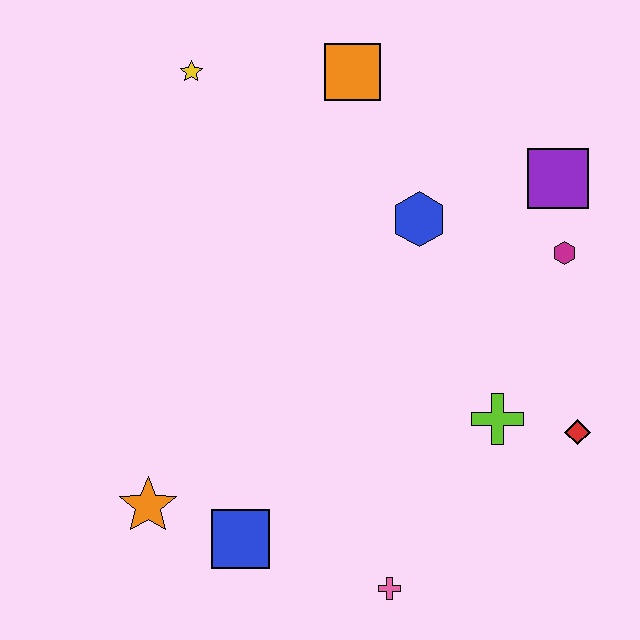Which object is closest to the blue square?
The orange star is closest to the blue square.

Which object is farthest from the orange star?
The purple square is farthest from the orange star.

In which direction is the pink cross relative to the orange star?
The pink cross is to the right of the orange star.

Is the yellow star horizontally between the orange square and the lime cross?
No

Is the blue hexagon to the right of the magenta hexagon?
No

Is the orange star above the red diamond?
No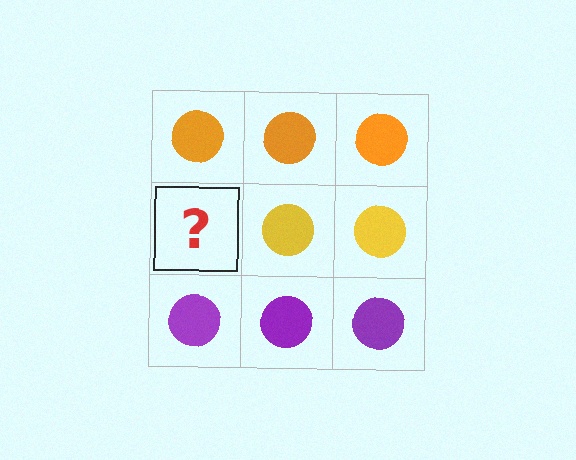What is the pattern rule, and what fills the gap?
The rule is that each row has a consistent color. The gap should be filled with a yellow circle.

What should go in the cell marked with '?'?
The missing cell should contain a yellow circle.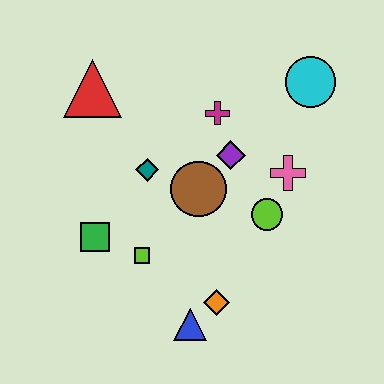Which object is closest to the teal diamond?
The brown circle is closest to the teal diamond.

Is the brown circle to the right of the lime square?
Yes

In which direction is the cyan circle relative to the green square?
The cyan circle is to the right of the green square.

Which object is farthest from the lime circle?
The red triangle is farthest from the lime circle.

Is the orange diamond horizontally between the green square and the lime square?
No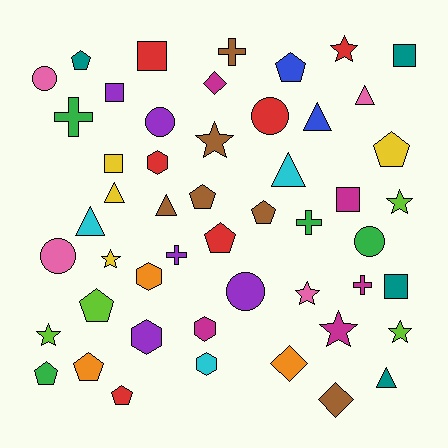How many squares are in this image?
There are 6 squares.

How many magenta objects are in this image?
There are 5 magenta objects.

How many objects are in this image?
There are 50 objects.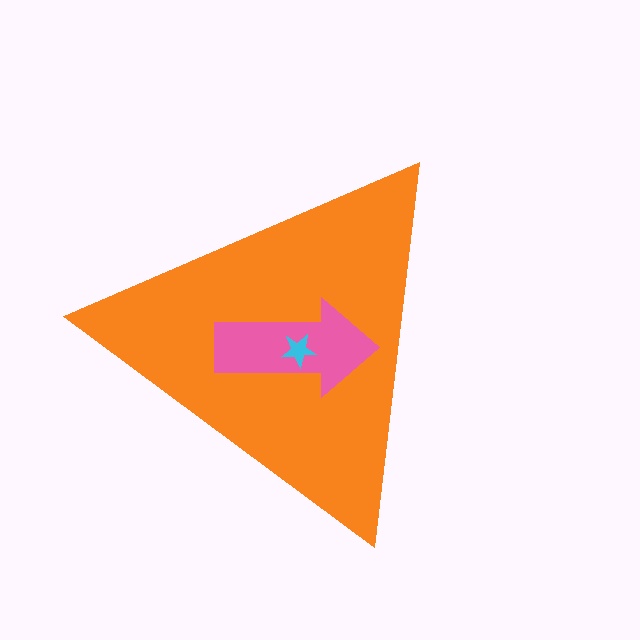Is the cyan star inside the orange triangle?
Yes.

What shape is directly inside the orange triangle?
The pink arrow.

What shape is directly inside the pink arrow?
The cyan star.